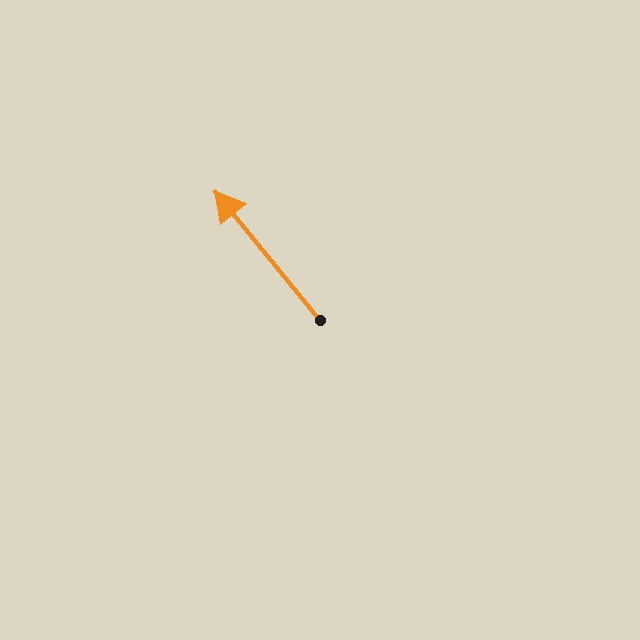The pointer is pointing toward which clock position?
Roughly 11 o'clock.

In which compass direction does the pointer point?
Northwest.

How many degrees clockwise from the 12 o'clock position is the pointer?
Approximately 321 degrees.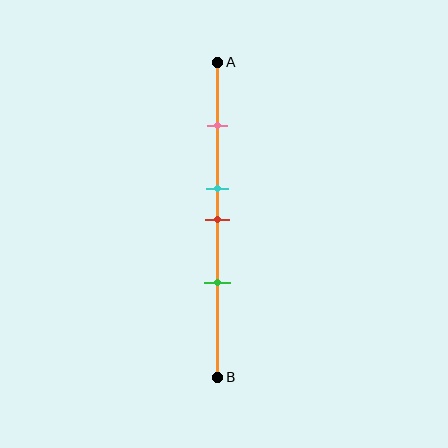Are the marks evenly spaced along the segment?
No, the marks are not evenly spaced.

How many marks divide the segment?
There are 4 marks dividing the segment.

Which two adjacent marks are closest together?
The cyan and red marks are the closest adjacent pair.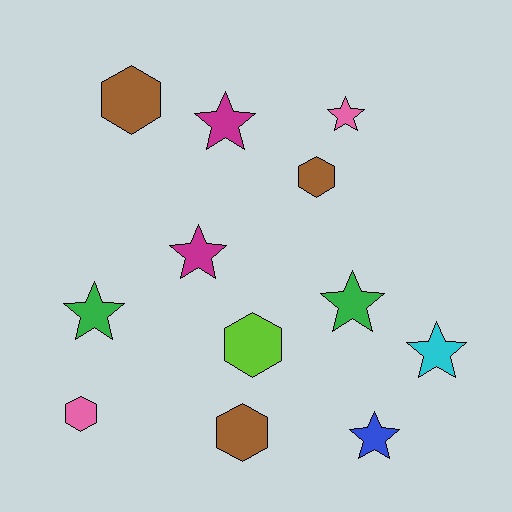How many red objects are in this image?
There are no red objects.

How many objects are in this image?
There are 12 objects.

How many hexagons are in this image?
There are 5 hexagons.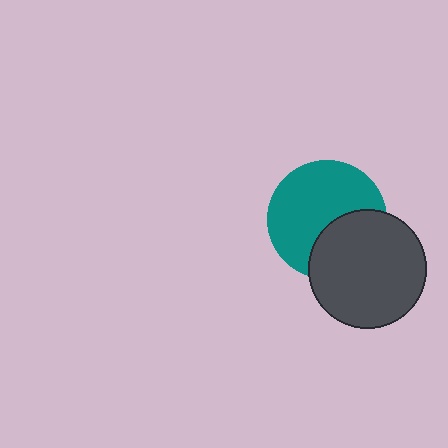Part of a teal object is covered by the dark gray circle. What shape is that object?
It is a circle.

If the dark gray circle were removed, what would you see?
You would see the complete teal circle.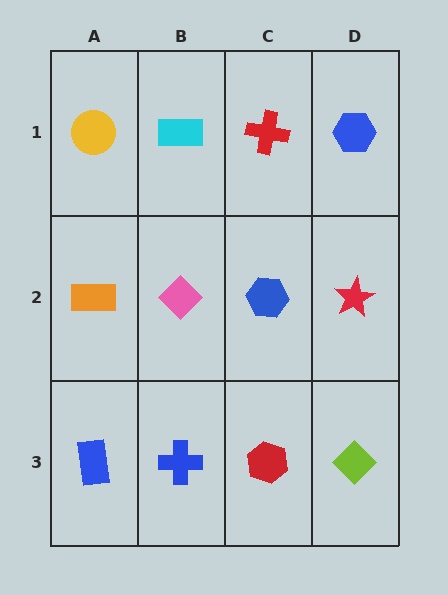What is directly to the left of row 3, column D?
A red hexagon.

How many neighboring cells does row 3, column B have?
3.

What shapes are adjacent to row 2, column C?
A red cross (row 1, column C), a red hexagon (row 3, column C), a pink diamond (row 2, column B), a red star (row 2, column D).